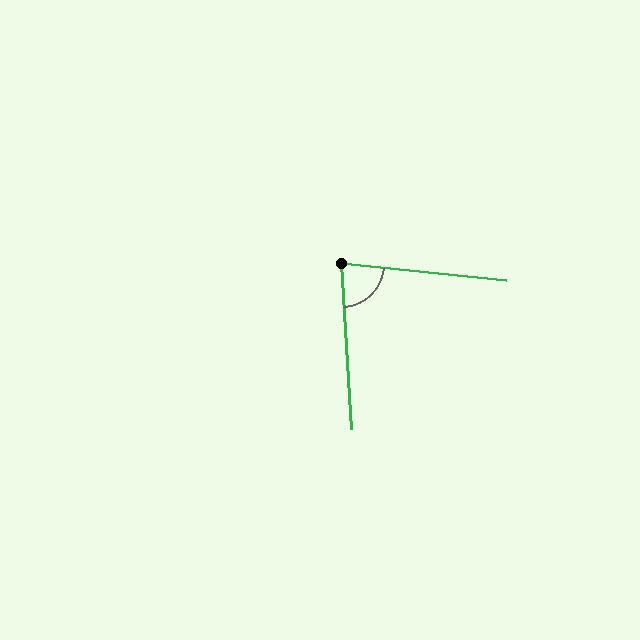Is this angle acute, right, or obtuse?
It is acute.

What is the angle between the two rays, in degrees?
Approximately 81 degrees.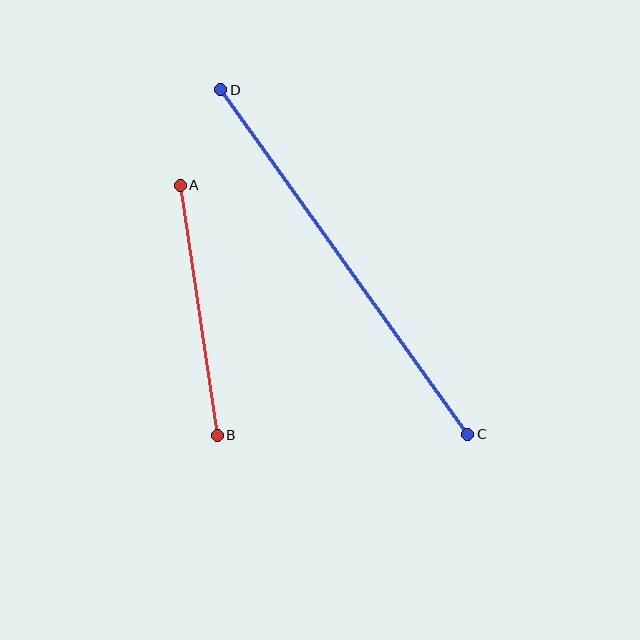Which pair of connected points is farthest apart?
Points C and D are farthest apart.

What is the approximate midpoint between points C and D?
The midpoint is at approximately (344, 262) pixels.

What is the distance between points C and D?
The distance is approximately 424 pixels.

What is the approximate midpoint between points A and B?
The midpoint is at approximately (199, 310) pixels.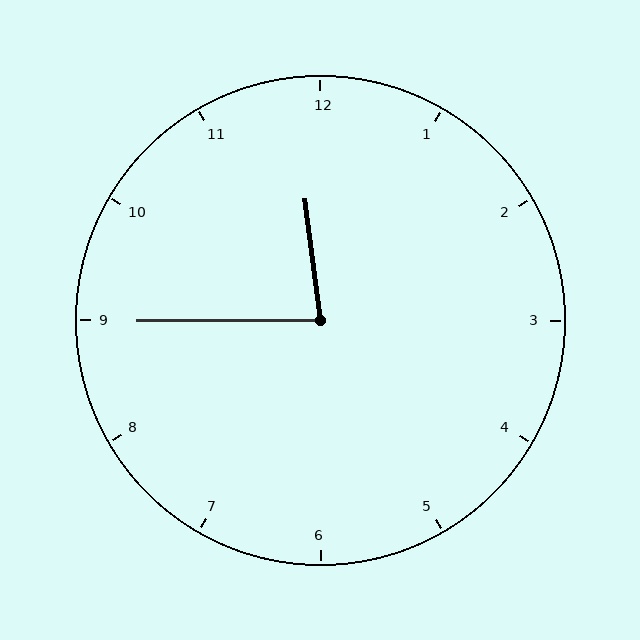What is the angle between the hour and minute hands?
Approximately 82 degrees.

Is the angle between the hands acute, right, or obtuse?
It is acute.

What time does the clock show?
11:45.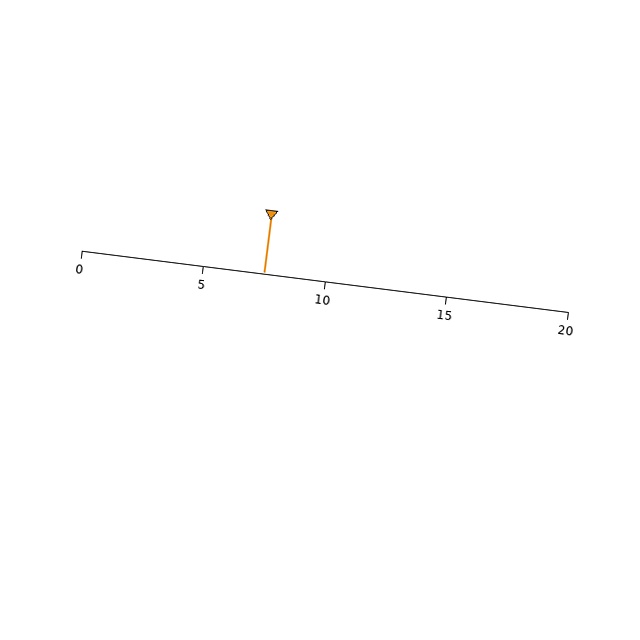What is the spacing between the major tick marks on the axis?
The major ticks are spaced 5 apart.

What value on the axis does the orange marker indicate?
The marker indicates approximately 7.5.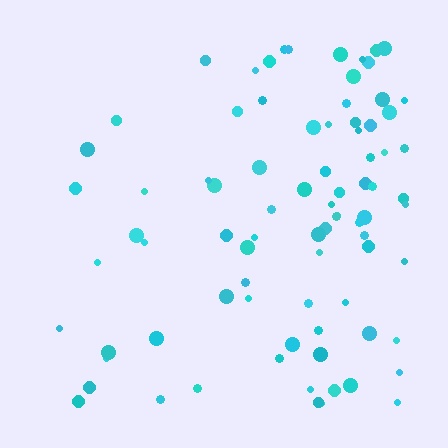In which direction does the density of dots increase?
From left to right, with the right side densest.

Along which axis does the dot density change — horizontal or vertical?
Horizontal.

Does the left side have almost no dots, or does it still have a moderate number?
Still a moderate number, just noticeably fewer than the right.